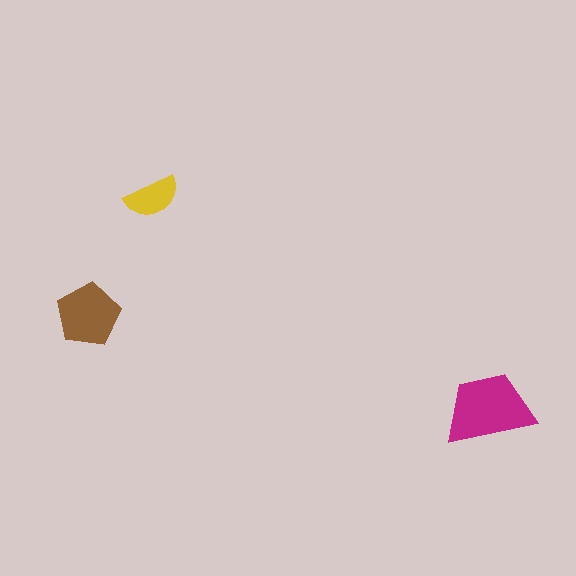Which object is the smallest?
The yellow semicircle.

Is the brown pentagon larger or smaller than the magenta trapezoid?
Smaller.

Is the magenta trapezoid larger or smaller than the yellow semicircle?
Larger.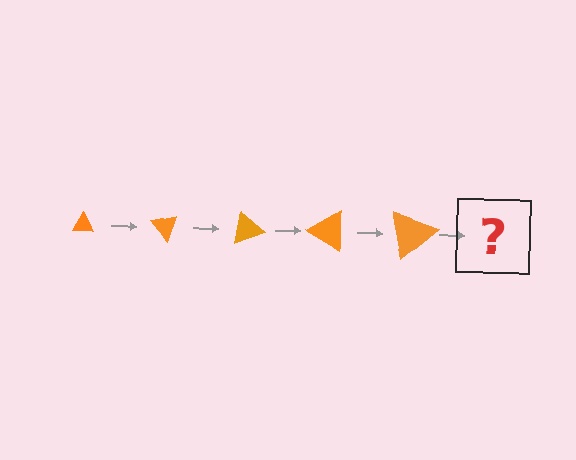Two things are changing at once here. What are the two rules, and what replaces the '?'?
The two rules are that the triangle grows larger each step and it rotates 50 degrees each step. The '?' should be a triangle, larger than the previous one and rotated 250 degrees from the start.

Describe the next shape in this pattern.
It should be a triangle, larger than the previous one and rotated 250 degrees from the start.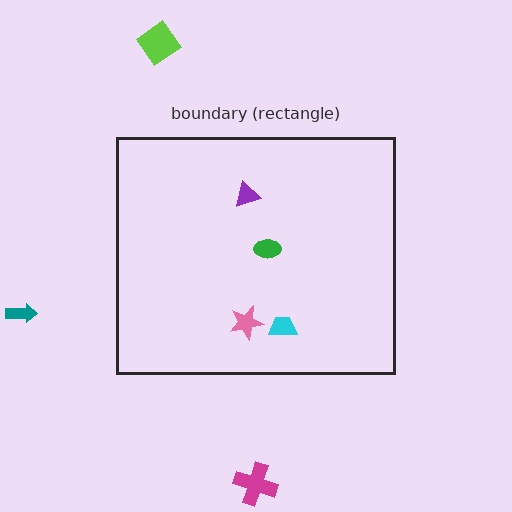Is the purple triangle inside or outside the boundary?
Inside.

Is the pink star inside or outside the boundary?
Inside.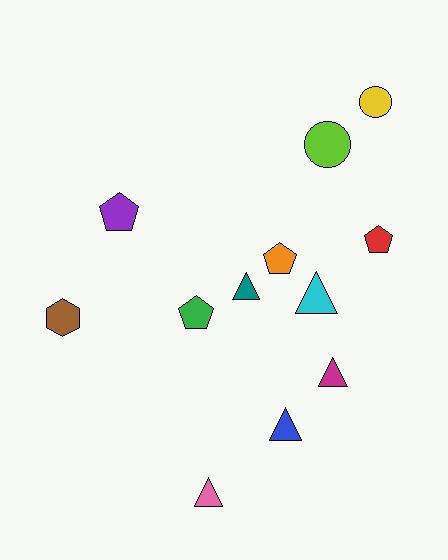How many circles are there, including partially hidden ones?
There are 2 circles.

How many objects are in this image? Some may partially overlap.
There are 12 objects.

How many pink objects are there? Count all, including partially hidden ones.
There is 1 pink object.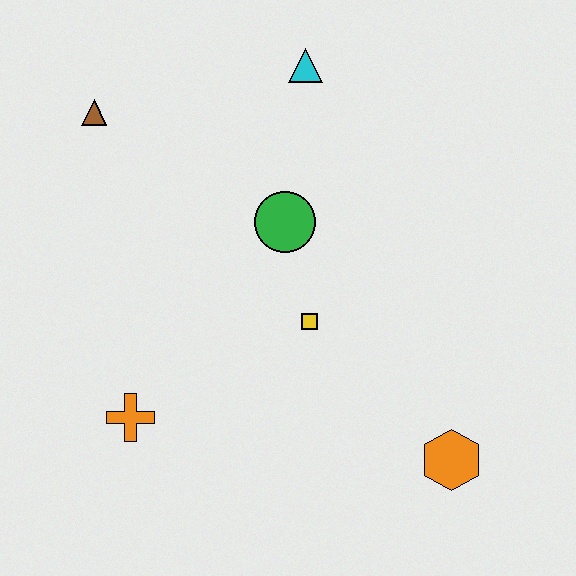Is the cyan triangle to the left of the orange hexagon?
Yes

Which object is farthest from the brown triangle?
The orange hexagon is farthest from the brown triangle.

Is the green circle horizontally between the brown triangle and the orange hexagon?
Yes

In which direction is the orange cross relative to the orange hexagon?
The orange cross is to the left of the orange hexagon.